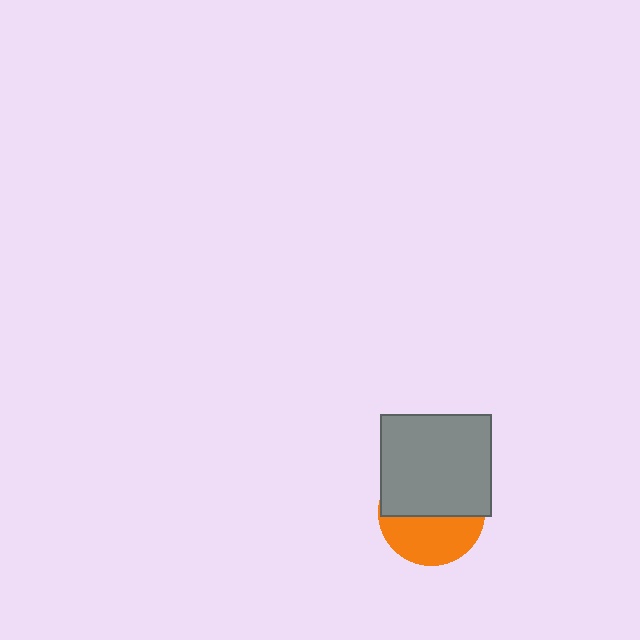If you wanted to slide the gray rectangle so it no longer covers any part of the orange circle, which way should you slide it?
Slide it up — that is the most direct way to separate the two shapes.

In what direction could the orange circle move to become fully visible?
The orange circle could move down. That would shift it out from behind the gray rectangle entirely.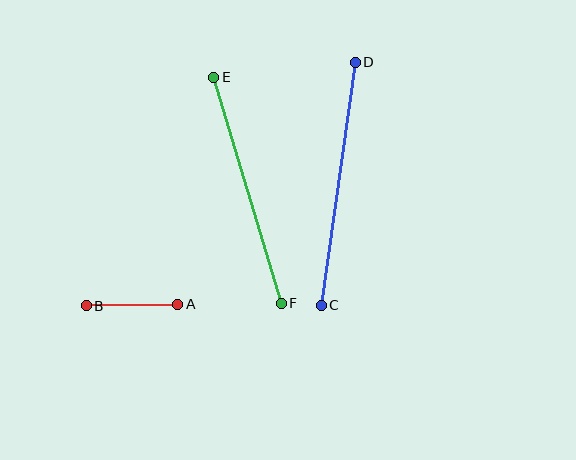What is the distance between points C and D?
The distance is approximately 245 pixels.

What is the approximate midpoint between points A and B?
The midpoint is at approximately (132, 305) pixels.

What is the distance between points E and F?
The distance is approximately 236 pixels.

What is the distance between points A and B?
The distance is approximately 92 pixels.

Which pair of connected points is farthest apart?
Points C and D are farthest apart.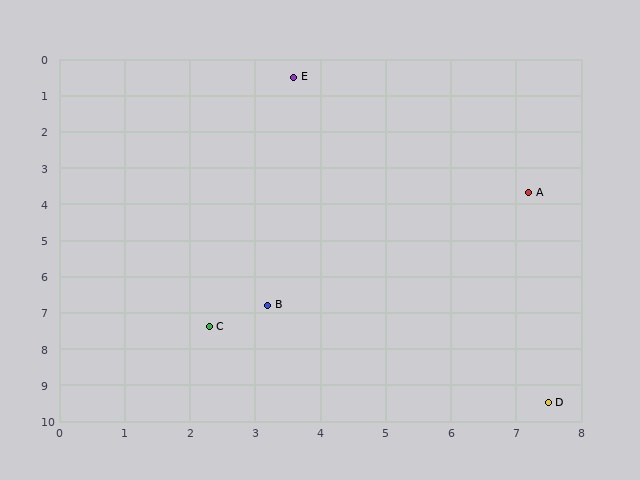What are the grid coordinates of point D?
Point D is at approximately (7.5, 9.5).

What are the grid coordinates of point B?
Point B is at approximately (3.2, 6.8).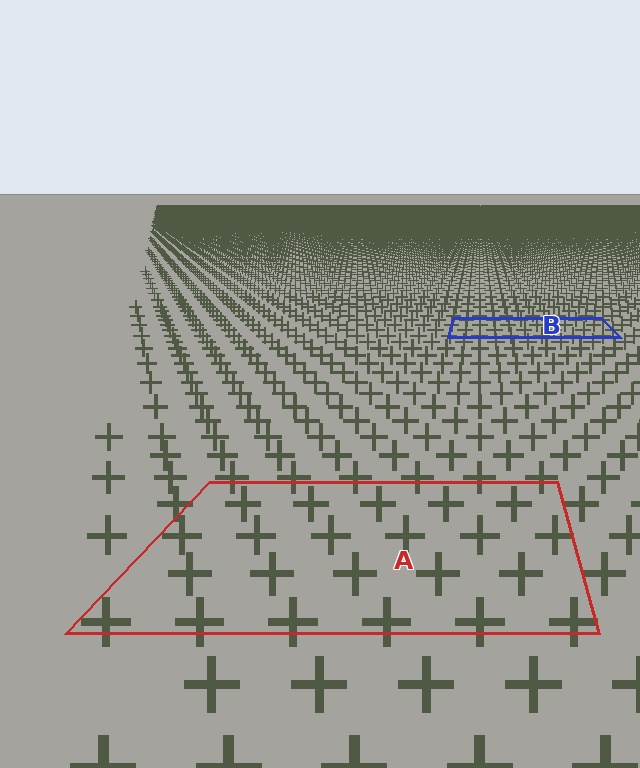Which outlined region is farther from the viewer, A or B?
Region B is farther from the viewer — the texture elements inside it appear smaller and more densely packed.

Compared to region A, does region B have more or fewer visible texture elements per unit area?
Region B has more texture elements per unit area — they are packed more densely because it is farther away.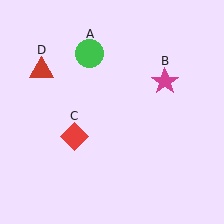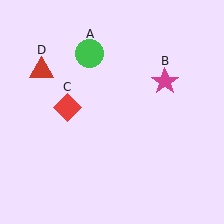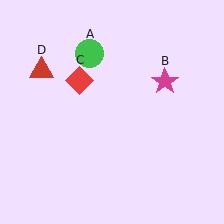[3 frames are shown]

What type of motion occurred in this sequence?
The red diamond (object C) rotated clockwise around the center of the scene.